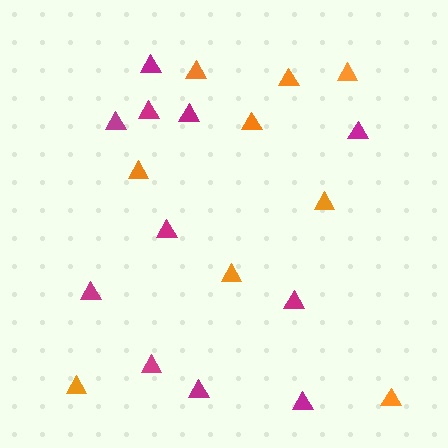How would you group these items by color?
There are 2 groups: one group of orange triangles (9) and one group of magenta triangles (11).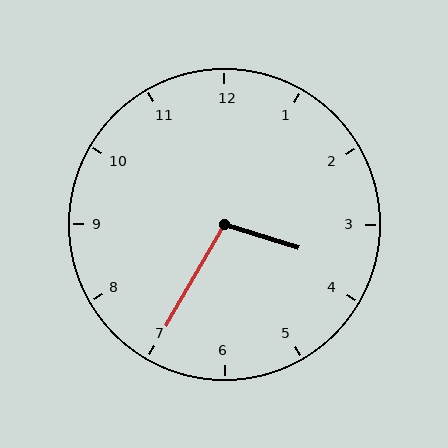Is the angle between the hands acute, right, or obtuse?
It is obtuse.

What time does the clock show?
3:35.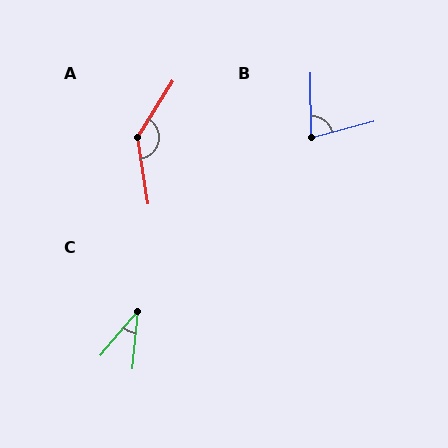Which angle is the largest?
A, at approximately 138 degrees.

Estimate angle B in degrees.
Approximately 75 degrees.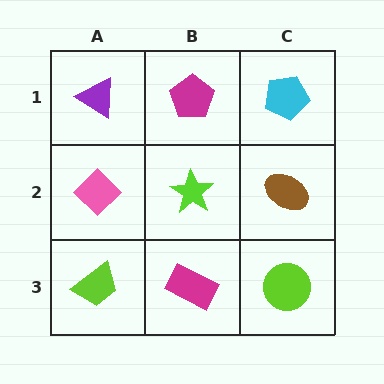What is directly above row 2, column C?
A cyan pentagon.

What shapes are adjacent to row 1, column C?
A brown ellipse (row 2, column C), a magenta pentagon (row 1, column B).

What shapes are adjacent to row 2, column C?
A cyan pentagon (row 1, column C), a lime circle (row 3, column C), a lime star (row 2, column B).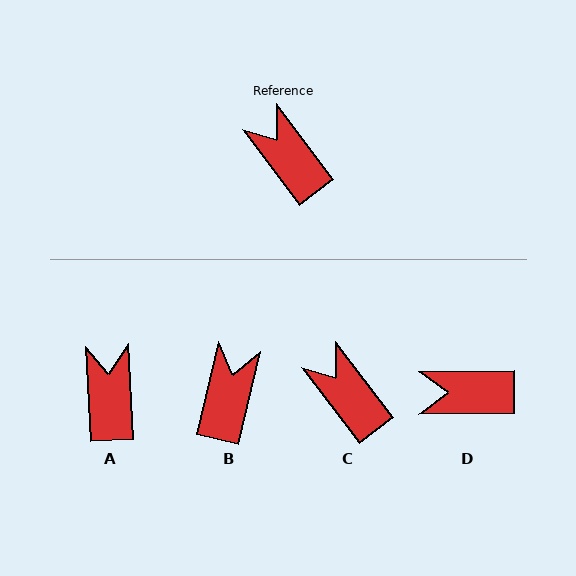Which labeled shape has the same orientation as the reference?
C.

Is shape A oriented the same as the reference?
No, it is off by about 34 degrees.